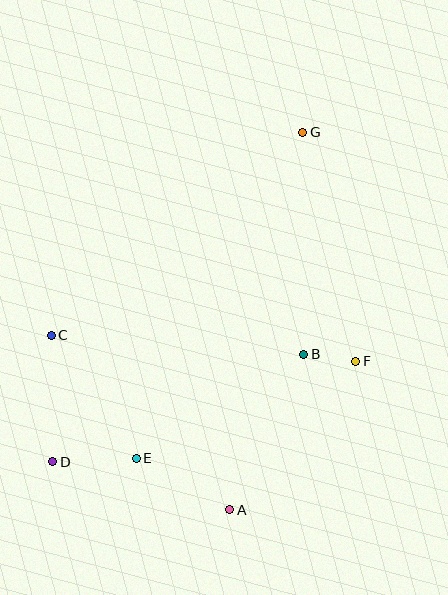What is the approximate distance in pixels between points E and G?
The distance between E and G is approximately 366 pixels.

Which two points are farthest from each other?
Points D and G are farthest from each other.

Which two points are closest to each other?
Points B and F are closest to each other.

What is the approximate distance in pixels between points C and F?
The distance between C and F is approximately 306 pixels.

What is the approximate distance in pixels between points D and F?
The distance between D and F is approximately 319 pixels.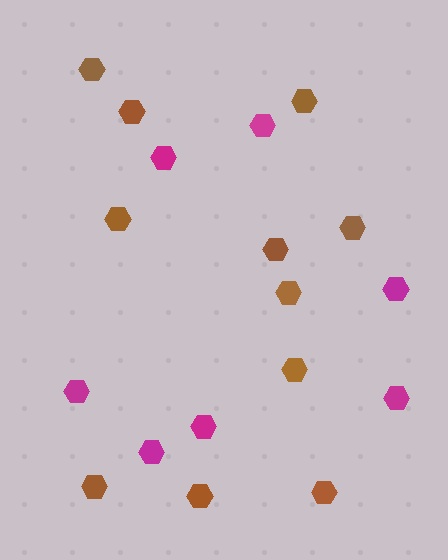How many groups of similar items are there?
There are 2 groups: one group of magenta hexagons (7) and one group of brown hexagons (11).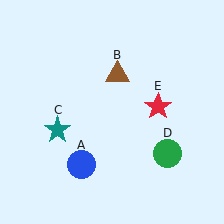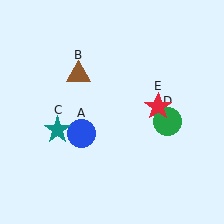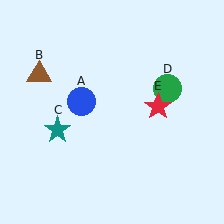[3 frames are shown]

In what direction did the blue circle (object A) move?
The blue circle (object A) moved up.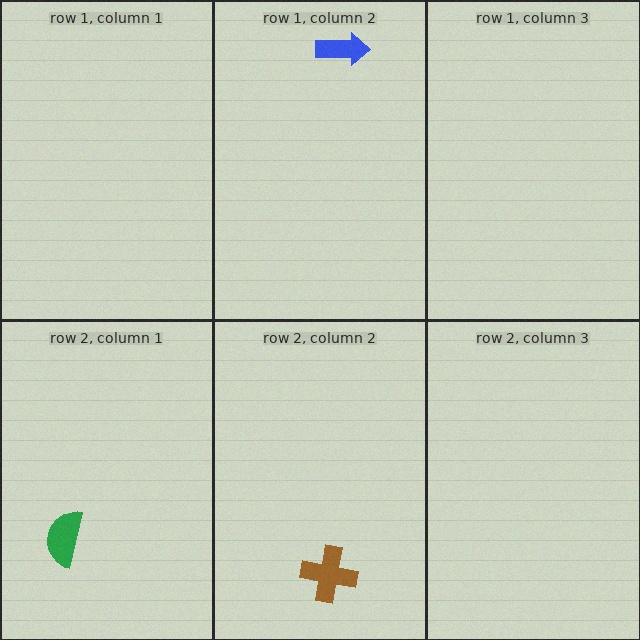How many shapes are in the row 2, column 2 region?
1.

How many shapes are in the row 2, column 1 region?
1.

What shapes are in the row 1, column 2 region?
The blue arrow.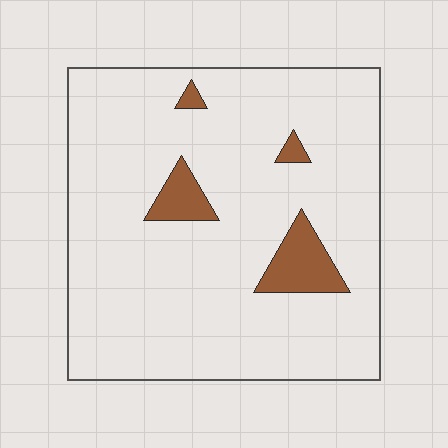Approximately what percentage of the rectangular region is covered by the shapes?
Approximately 10%.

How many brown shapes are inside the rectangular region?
4.